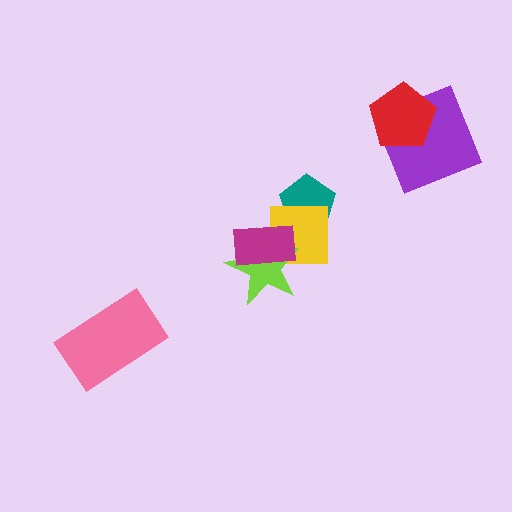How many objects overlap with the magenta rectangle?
2 objects overlap with the magenta rectangle.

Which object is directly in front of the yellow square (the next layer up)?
The lime star is directly in front of the yellow square.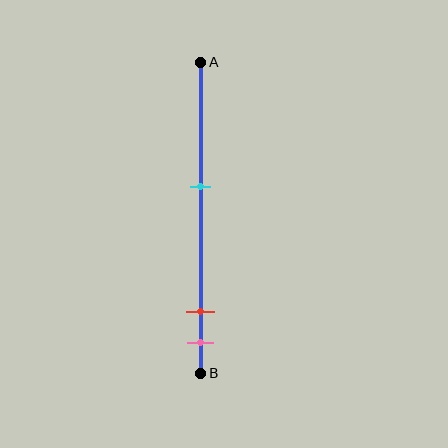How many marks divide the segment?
There are 3 marks dividing the segment.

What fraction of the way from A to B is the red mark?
The red mark is approximately 80% (0.8) of the way from A to B.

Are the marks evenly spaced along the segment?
No, the marks are not evenly spaced.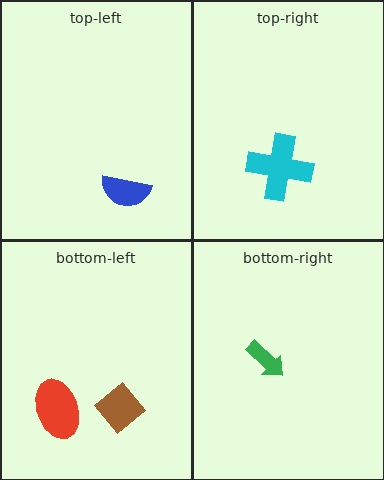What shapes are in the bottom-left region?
The red ellipse, the brown diamond.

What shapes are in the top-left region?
The blue semicircle.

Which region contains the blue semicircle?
The top-left region.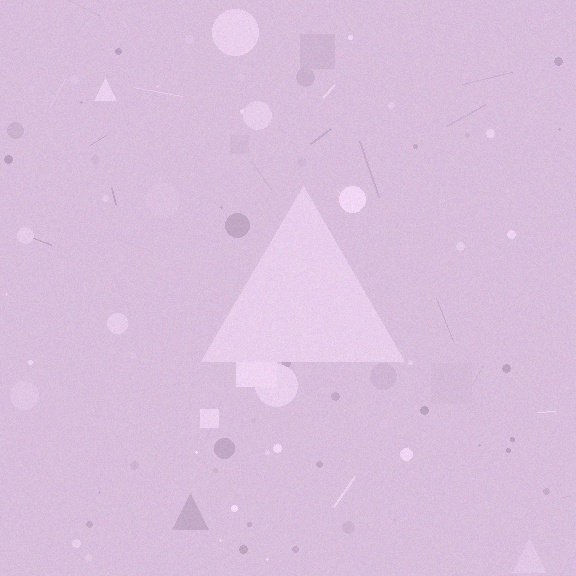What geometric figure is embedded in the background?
A triangle is embedded in the background.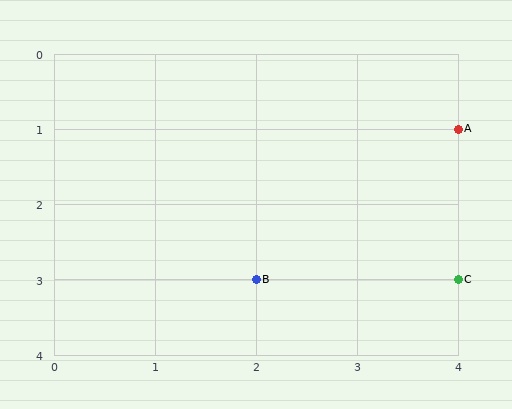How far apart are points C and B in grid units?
Points C and B are 2 columns apart.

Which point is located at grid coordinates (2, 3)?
Point B is at (2, 3).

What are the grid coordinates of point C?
Point C is at grid coordinates (4, 3).